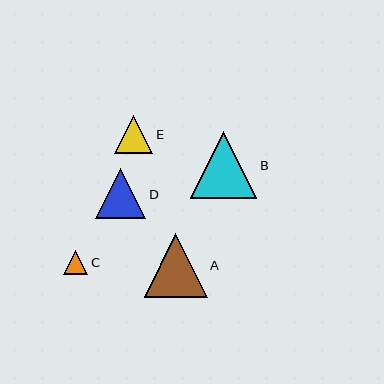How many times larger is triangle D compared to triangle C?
Triangle D is approximately 2.1 times the size of triangle C.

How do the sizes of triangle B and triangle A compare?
Triangle B and triangle A are approximately the same size.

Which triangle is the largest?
Triangle B is the largest with a size of approximately 66 pixels.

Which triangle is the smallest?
Triangle C is the smallest with a size of approximately 24 pixels.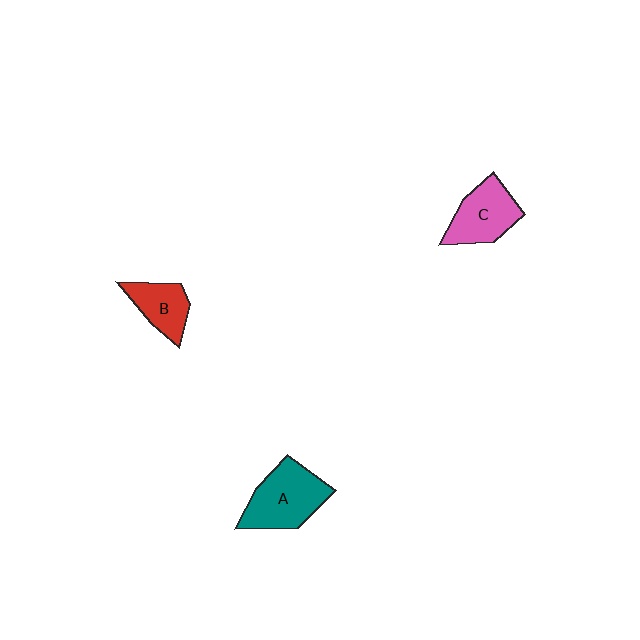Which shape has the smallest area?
Shape B (red).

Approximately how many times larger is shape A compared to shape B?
Approximately 1.6 times.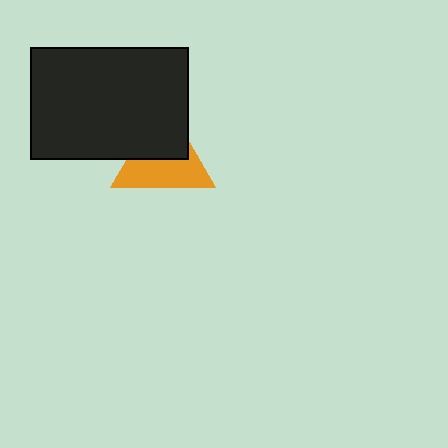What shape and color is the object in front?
The object in front is a black rectangle.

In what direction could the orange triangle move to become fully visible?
The orange triangle could move down. That would shift it out from behind the black rectangle entirely.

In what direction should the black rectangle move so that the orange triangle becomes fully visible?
The black rectangle should move up. That is the shortest direction to clear the overlap and leave the orange triangle fully visible.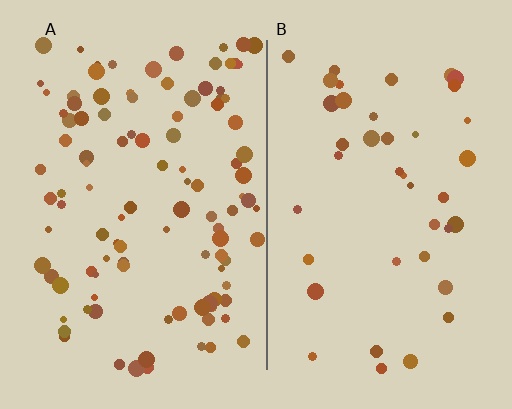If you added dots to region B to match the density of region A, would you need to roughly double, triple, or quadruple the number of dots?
Approximately triple.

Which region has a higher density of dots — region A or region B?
A (the left).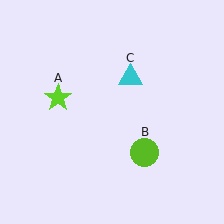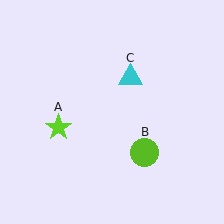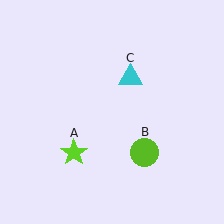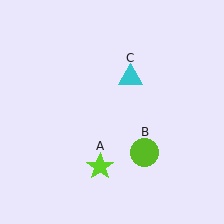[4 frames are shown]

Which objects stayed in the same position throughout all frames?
Lime circle (object B) and cyan triangle (object C) remained stationary.